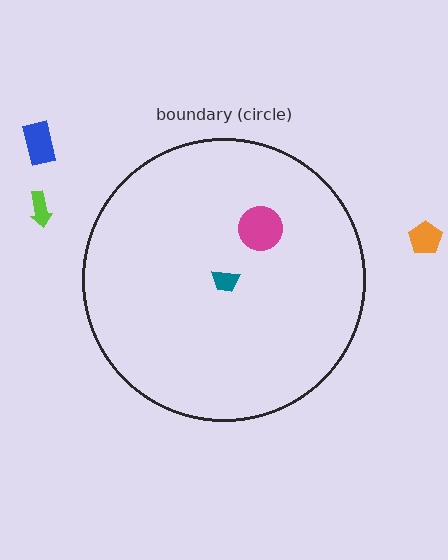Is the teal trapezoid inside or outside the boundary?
Inside.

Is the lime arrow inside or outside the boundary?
Outside.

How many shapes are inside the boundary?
2 inside, 3 outside.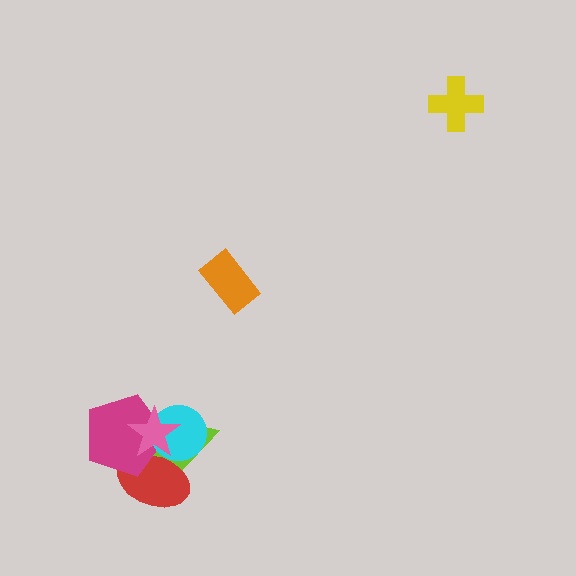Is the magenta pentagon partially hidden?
Yes, it is partially covered by another shape.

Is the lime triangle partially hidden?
Yes, it is partially covered by another shape.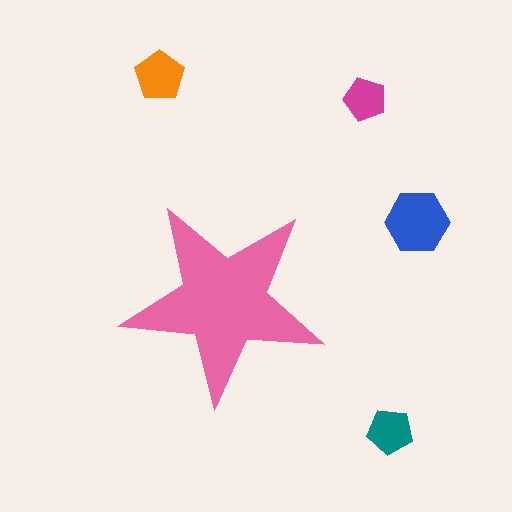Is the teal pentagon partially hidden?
No, the teal pentagon is fully visible.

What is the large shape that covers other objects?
A pink star.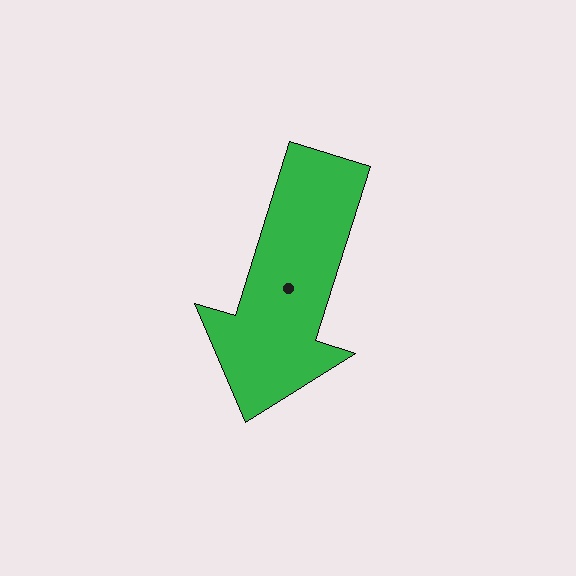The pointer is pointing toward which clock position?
Roughly 7 o'clock.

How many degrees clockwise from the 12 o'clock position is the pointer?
Approximately 197 degrees.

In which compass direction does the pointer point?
South.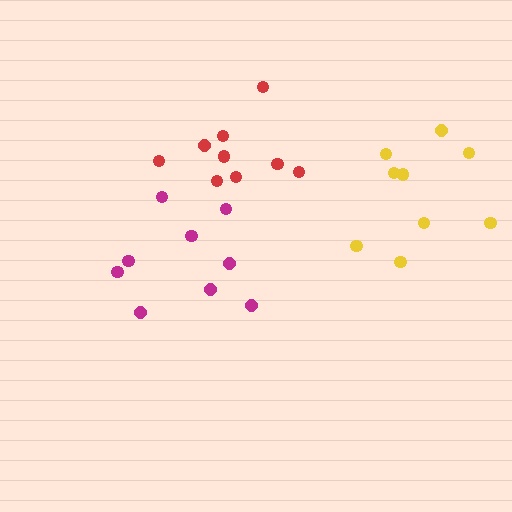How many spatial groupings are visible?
There are 3 spatial groupings.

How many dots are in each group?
Group 1: 9 dots, Group 2: 9 dots, Group 3: 9 dots (27 total).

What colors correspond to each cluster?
The clusters are colored: yellow, red, magenta.